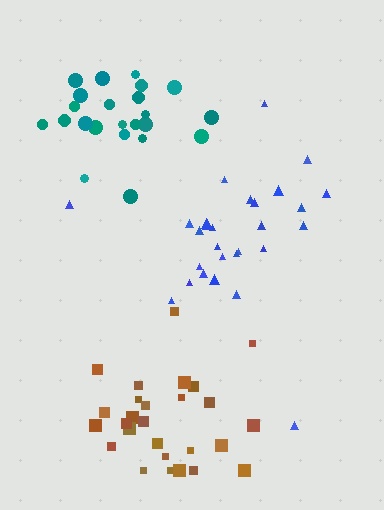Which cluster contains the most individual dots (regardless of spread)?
Brown (29).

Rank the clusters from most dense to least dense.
teal, brown, blue.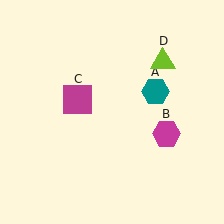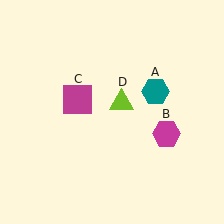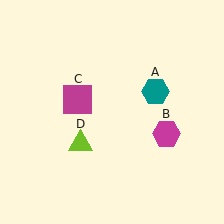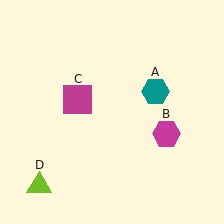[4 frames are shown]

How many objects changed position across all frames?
1 object changed position: lime triangle (object D).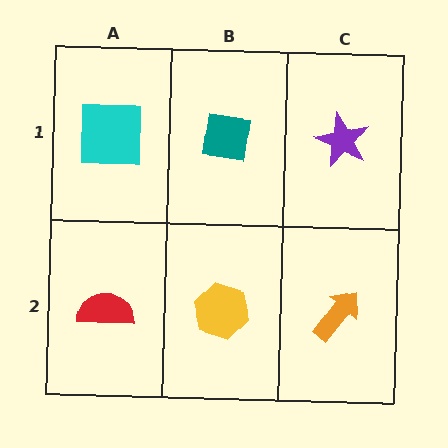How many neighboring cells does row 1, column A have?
2.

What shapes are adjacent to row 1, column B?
A yellow hexagon (row 2, column B), a cyan square (row 1, column A), a purple star (row 1, column C).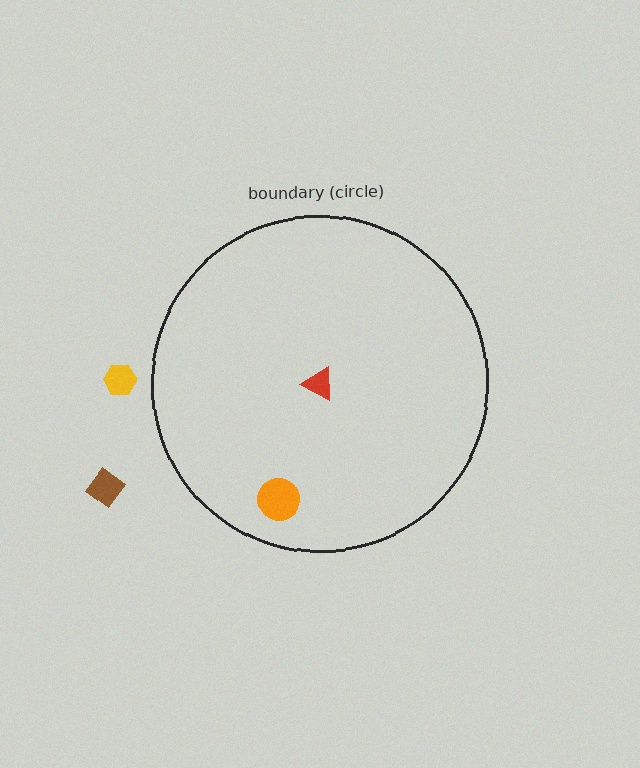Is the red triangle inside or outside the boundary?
Inside.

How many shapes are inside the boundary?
2 inside, 2 outside.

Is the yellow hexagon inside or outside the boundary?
Outside.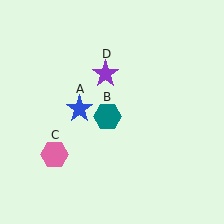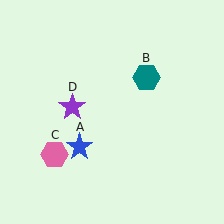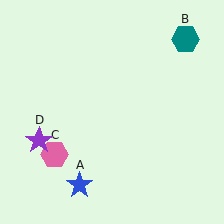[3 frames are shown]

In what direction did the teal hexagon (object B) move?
The teal hexagon (object B) moved up and to the right.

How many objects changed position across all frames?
3 objects changed position: blue star (object A), teal hexagon (object B), purple star (object D).